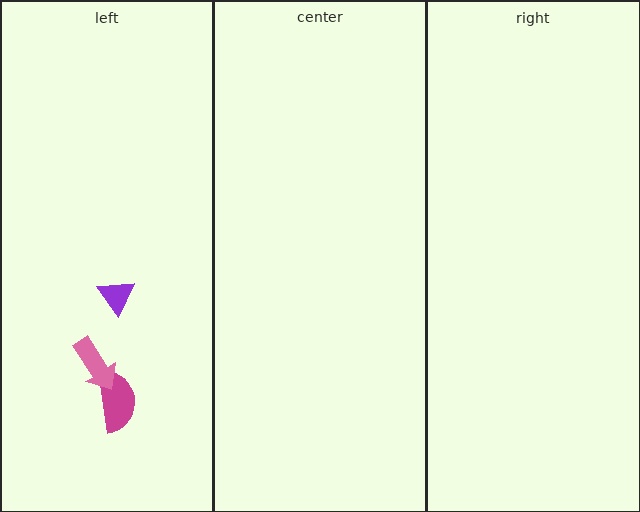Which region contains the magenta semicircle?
The left region.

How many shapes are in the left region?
3.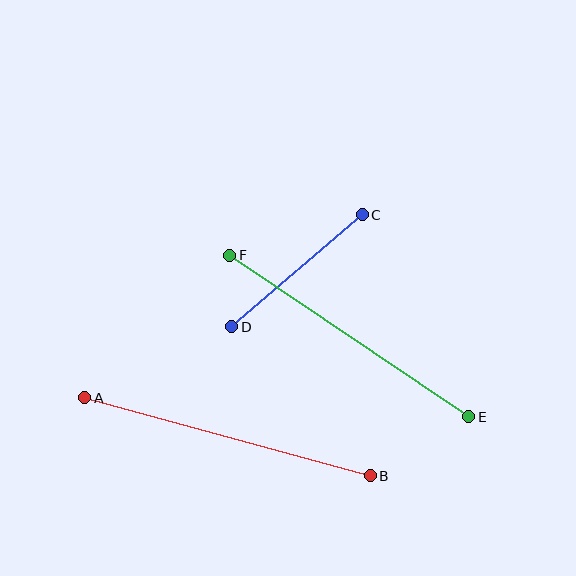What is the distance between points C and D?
The distance is approximately 172 pixels.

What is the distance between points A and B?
The distance is approximately 296 pixels.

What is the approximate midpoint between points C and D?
The midpoint is at approximately (297, 271) pixels.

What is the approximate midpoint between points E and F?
The midpoint is at approximately (349, 336) pixels.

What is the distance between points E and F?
The distance is approximately 289 pixels.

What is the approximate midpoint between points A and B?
The midpoint is at approximately (228, 437) pixels.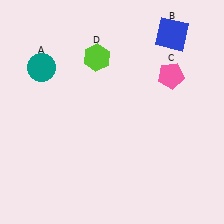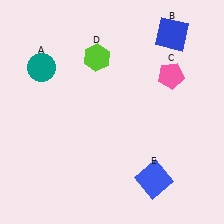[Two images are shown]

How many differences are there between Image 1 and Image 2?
There is 1 difference between the two images.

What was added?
A blue square (E) was added in Image 2.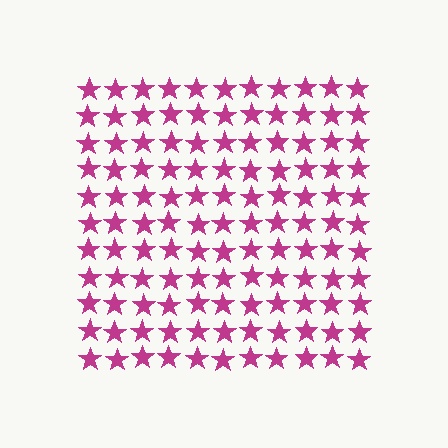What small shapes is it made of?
It is made of small stars.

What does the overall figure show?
The overall figure shows a square.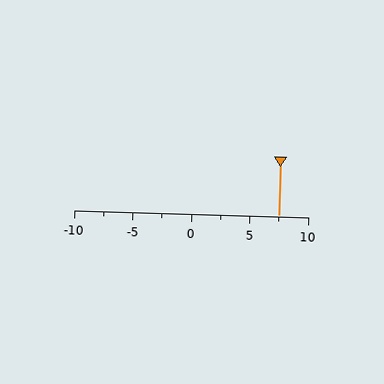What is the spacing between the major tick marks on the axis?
The major ticks are spaced 5 apart.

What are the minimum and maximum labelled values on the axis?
The axis runs from -10 to 10.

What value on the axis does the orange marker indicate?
The marker indicates approximately 7.5.